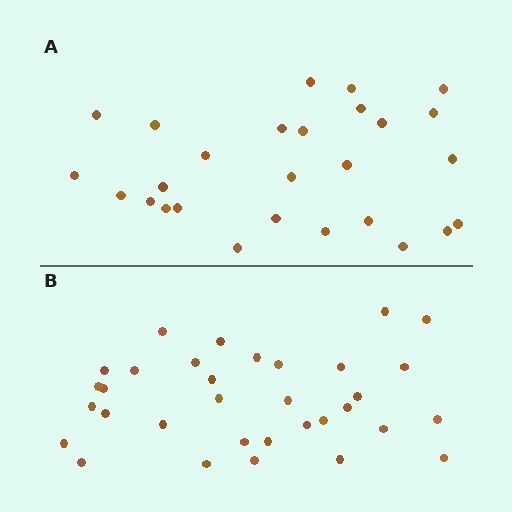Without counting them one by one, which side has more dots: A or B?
Region B (the bottom region) has more dots.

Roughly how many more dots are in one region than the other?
Region B has about 6 more dots than region A.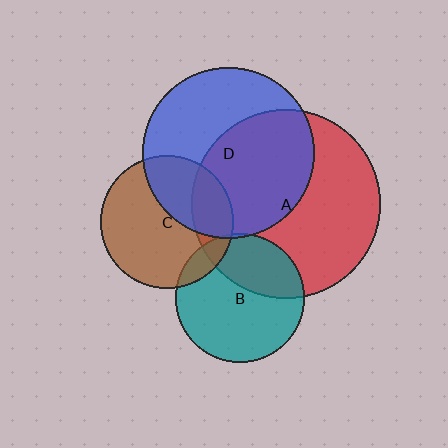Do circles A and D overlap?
Yes.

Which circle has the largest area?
Circle A (red).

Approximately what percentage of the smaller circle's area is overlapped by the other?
Approximately 50%.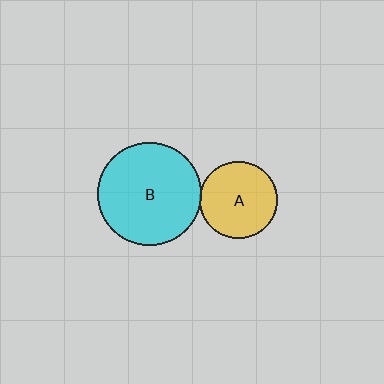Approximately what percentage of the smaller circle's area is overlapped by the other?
Approximately 5%.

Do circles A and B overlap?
Yes.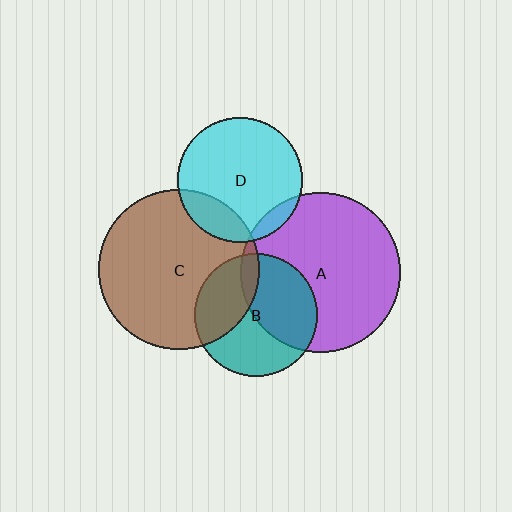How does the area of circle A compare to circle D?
Approximately 1.6 times.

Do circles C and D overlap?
Yes.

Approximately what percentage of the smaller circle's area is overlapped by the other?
Approximately 15%.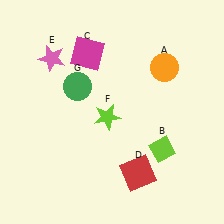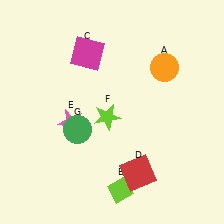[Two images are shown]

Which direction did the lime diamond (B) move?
The lime diamond (B) moved left.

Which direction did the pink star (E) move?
The pink star (E) moved down.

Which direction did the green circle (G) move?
The green circle (G) moved down.